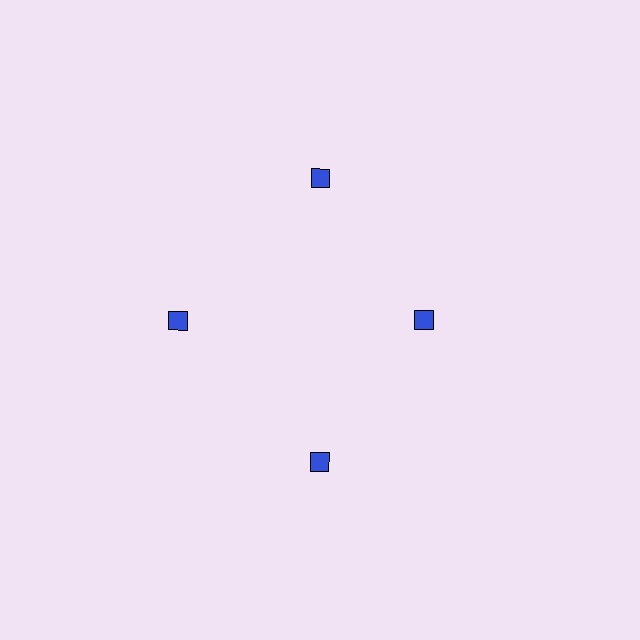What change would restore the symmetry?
The symmetry would be restored by moving it outward, back onto the ring so that all 4 diamonds sit at equal angles and equal distance from the center.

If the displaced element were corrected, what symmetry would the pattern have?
It would have 4-fold rotational symmetry — the pattern would map onto itself every 90 degrees.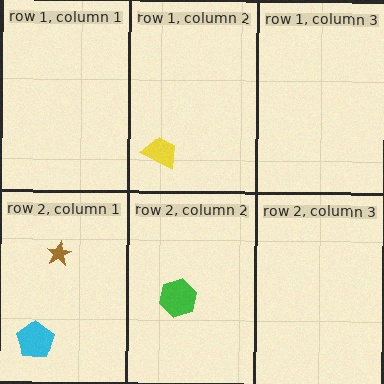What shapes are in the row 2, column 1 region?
The cyan pentagon, the brown star.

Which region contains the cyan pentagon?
The row 2, column 1 region.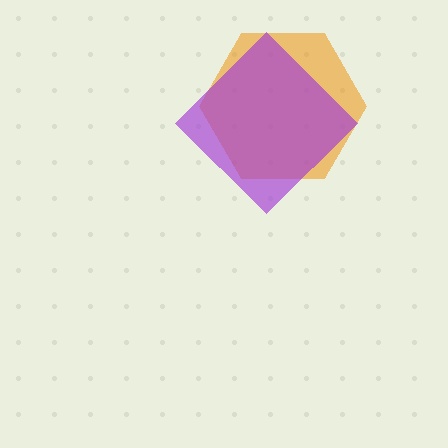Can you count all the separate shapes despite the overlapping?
Yes, there are 2 separate shapes.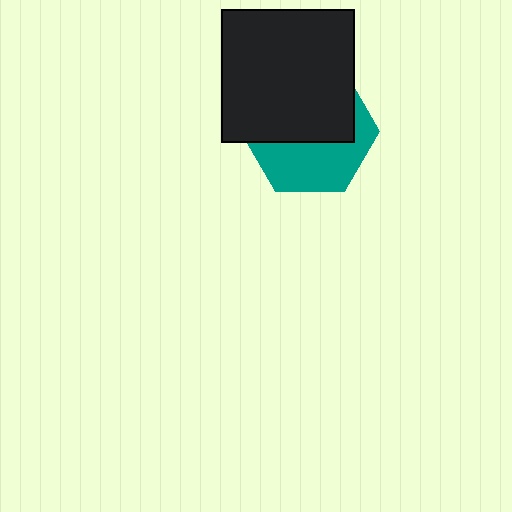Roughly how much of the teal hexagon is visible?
A small part of it is visible (roughly 43%).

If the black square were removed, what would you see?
You would see the complete teal hexagon.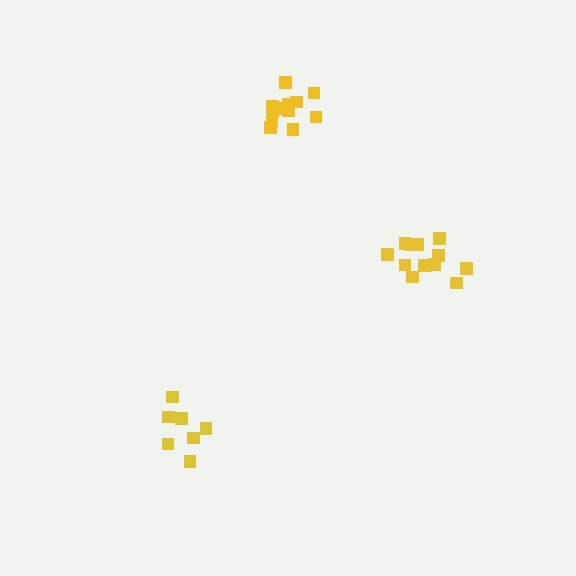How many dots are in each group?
Group 1: 12 dots, Group 2: 7 dots, Group 3: 12 dots (31 total).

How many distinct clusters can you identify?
There are 3 distinct clusters.